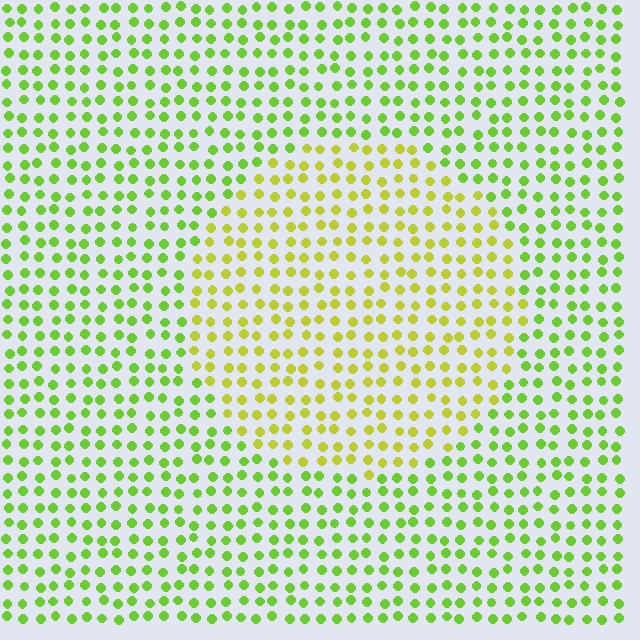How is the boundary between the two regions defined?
The boundary is defined purely by a slight shift in hue (about 31 degrees). Spacing, size, and orientation are identical on both sides.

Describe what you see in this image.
The image is filled with small lime elements in a uniform arrangement. A circle-shaped region is visible where the elements are tinted to a slightly different hue, forming a subtle color boundary.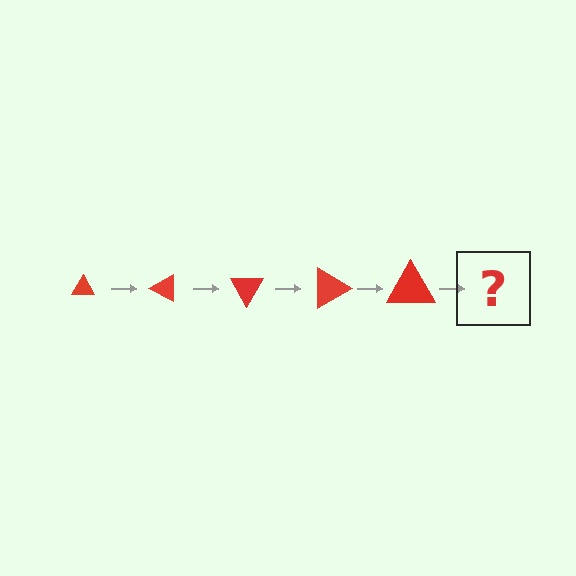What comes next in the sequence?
The next element should be a triangle, larger than the previous one and rotated 150 degrees from the start.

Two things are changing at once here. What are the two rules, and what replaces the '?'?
The two rules are that the triangle grows larger each step and it rotates 30 degrees each step. The '?' should be a triangle, larger than the previous one and rotated 150 degrees from the start.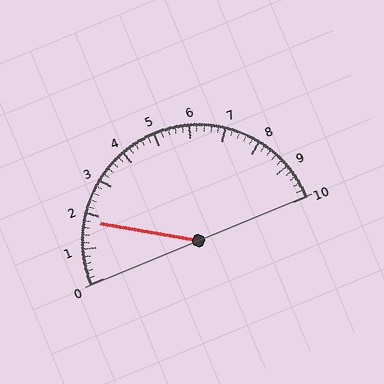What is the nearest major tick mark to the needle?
The nearest major tick mark is 2.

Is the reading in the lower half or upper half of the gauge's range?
The reading is in the lower half of the range (0 to 10).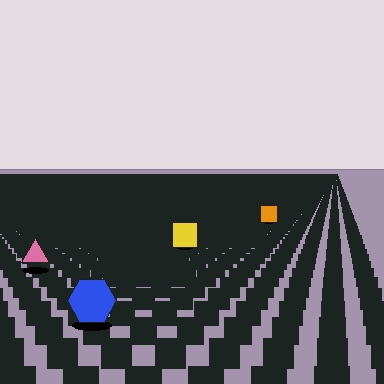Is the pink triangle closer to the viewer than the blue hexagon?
No. The blue hexagon is closer — you can tell from the texture gradient: the ground texture is coarser near it.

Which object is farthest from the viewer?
The orange square is farthest from the viewer. It appears smaller and the ground texture around it is denser.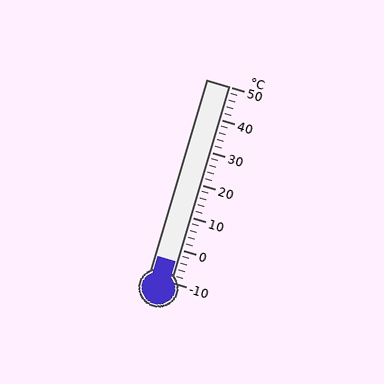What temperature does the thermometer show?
The thermometer shows approximately -4°C.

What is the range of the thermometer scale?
The thermometer scale ranges from -10°C to 50°C.